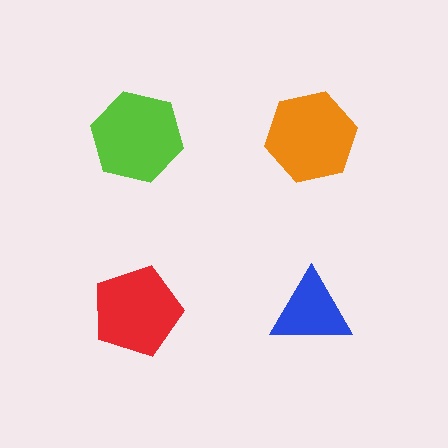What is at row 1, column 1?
A lime hexagon.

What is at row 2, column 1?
A red pentagon.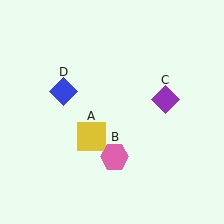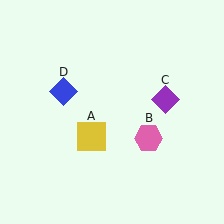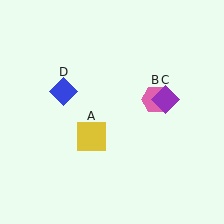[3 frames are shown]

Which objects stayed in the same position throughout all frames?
Yellow square (object A) and purple diamond (object C) and blue diamond (object D) remained stationary.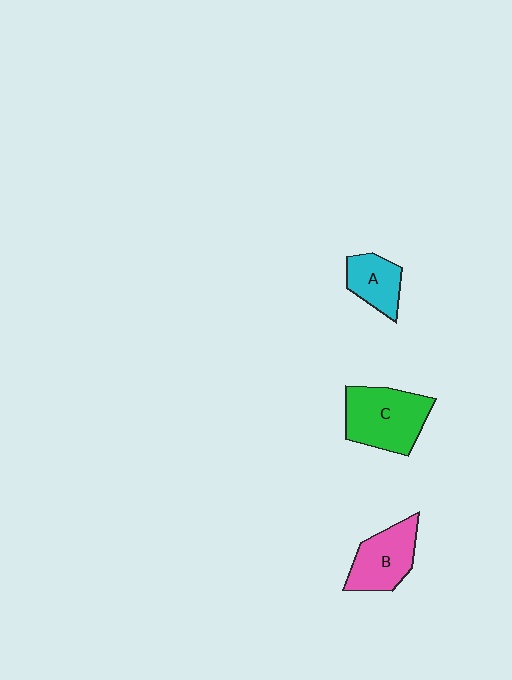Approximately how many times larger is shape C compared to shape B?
Approximately 1.3 times.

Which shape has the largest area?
Shape C (green).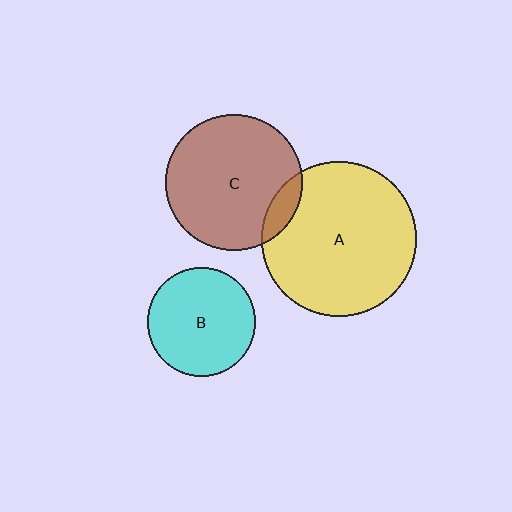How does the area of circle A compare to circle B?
Approximately 2.1 times.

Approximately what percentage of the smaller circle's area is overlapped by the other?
Approximately 10%.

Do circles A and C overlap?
Yes.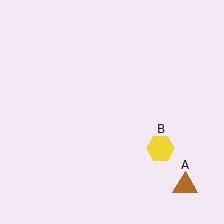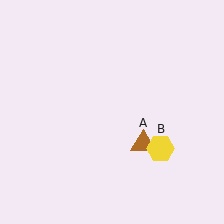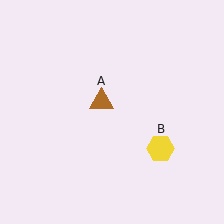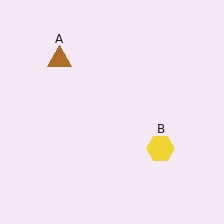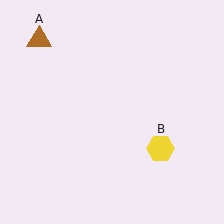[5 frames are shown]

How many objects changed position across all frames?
1 object changed position: brown triangle (object A).